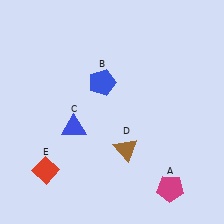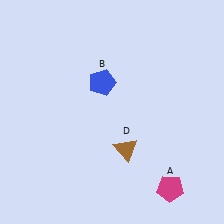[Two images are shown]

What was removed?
The blue triangle (C), the red diamond (E) were removed in Image 2.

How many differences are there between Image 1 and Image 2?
There are 2 differences between the two images.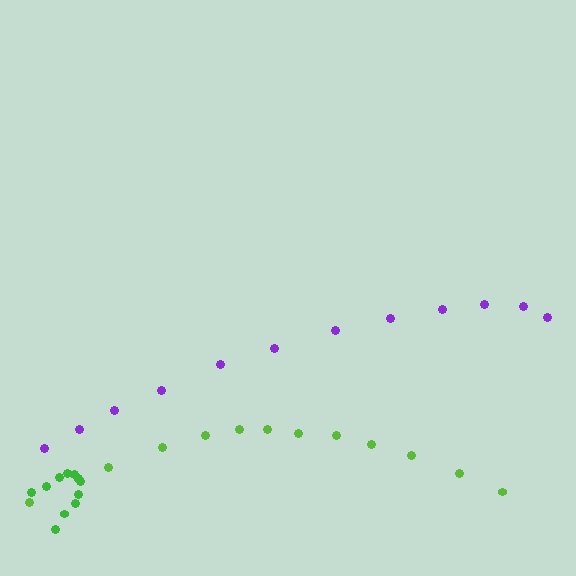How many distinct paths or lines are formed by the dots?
There are 3 distinct paths.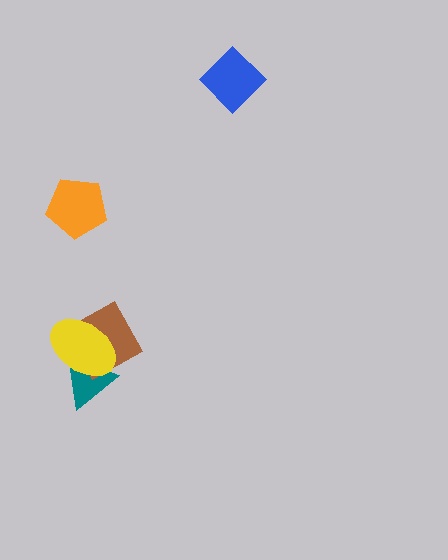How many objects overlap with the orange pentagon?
0 objects overlap with the orange pentagon.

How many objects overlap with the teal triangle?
2 objects overlap with the teal triangle.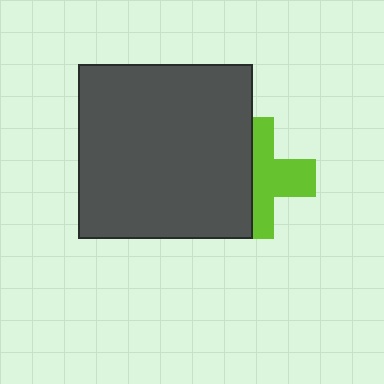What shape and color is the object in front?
The object in front is a dark gray square.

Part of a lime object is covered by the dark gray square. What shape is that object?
It is a cross.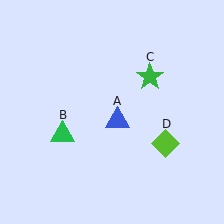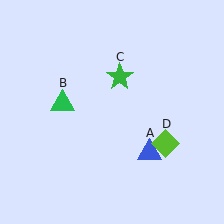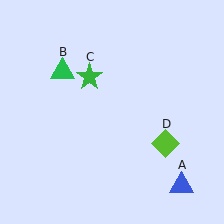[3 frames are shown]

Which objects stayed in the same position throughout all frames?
Lime diamond (object D) remained stationary.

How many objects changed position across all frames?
3 objects changed position: blue triangle (object A), green triangle (object B), green star (object C).